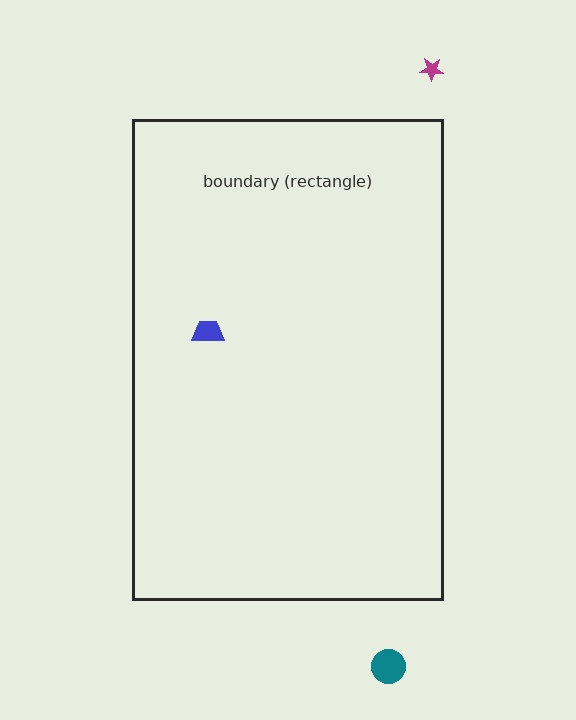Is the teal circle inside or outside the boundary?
Outside.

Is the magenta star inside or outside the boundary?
Outside.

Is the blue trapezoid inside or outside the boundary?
Inside.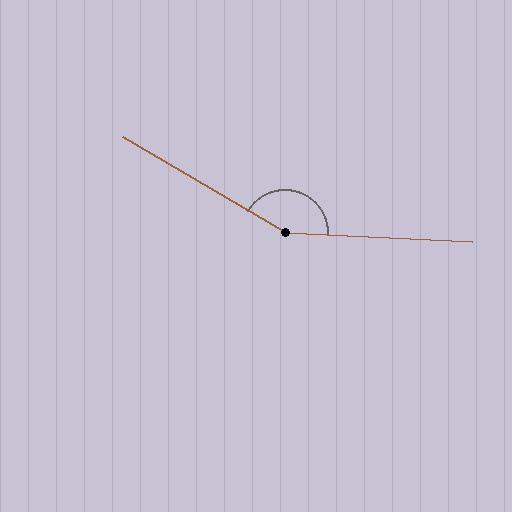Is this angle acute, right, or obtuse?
It is obtuse.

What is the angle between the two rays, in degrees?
Approximately 152 degrees.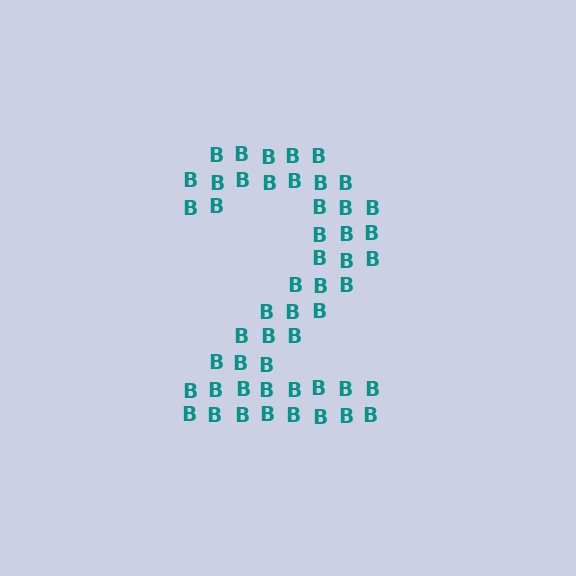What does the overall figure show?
The overall figure shows the digit 2.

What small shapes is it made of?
It is made of small letter B's.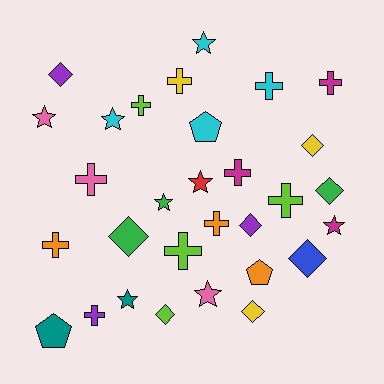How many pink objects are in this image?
There are 3 pink objects.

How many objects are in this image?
There are 30 objects.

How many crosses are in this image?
There are 11 crosses.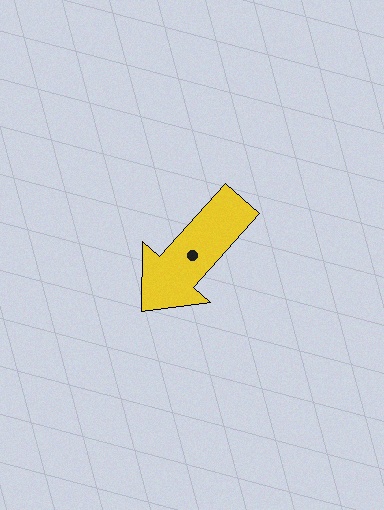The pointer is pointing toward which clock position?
Roughly 7 o'clock.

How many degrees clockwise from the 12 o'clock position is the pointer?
Approximately 222 degrees.